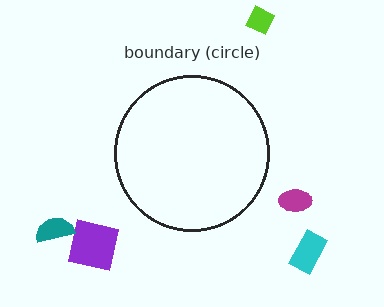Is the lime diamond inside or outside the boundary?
Outside.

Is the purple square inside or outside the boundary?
Outside.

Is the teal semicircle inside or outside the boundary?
Outside.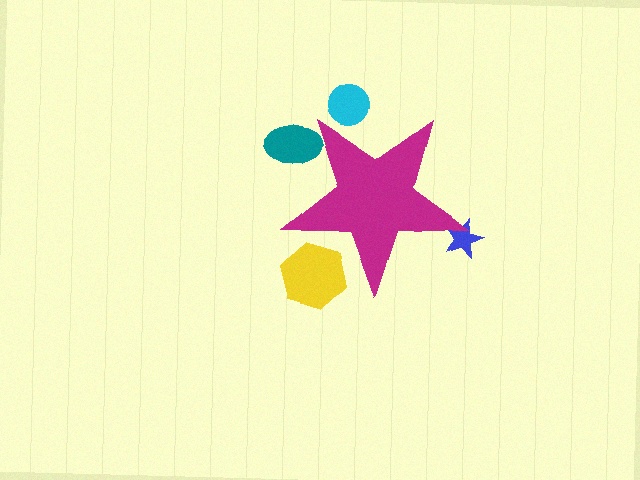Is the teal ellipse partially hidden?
Yes, the teal ellipse is partially hidden behind the magenta star.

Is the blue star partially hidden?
Yes, the blue star is partially hidden behind the magenta star.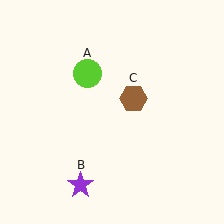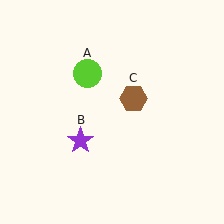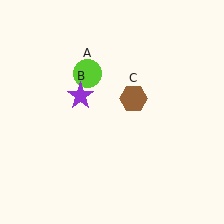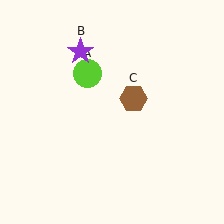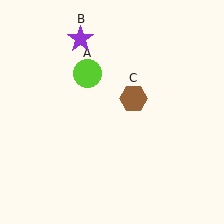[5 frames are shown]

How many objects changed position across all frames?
1 object changed position: purple star (object B).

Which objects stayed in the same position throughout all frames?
Lime circle (object A) and brown hexagon (object C) remained stationary.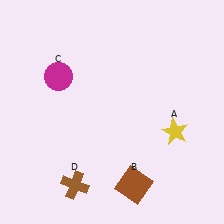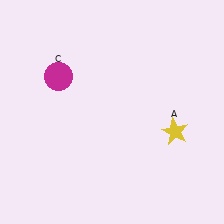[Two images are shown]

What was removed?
The brown square (B), the brown cross (D) were removed in Image 2.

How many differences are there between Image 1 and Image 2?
There are 2 differences between the two images.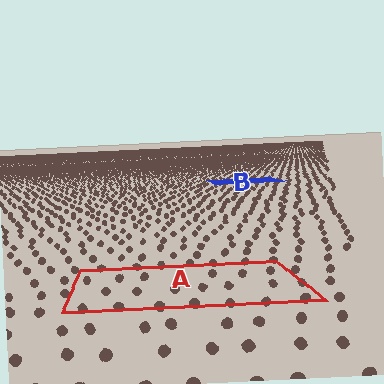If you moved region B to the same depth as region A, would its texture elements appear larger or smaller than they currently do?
They would appear larger. At a closer depth, the same texture elements are projected at a bigger on-screen size.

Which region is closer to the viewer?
Region A is closer. The texture elements there are larger and more spread out.